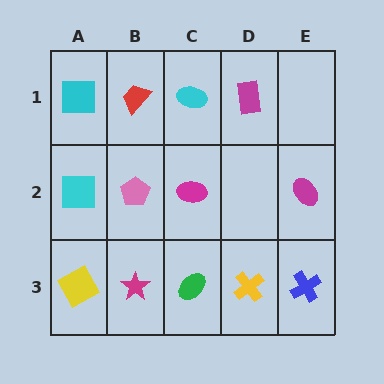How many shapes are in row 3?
5 shapes.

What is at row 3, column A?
A yellow square.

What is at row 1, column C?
A cyan ellipse.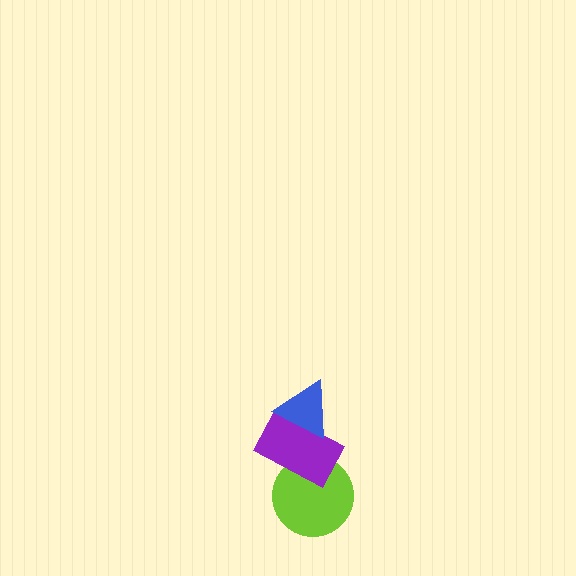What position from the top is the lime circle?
The lime circle is 3rd from the top.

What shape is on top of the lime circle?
The purple rectangle is on top of the lime circle.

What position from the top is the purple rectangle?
The purple rectangle is 2nd from the top.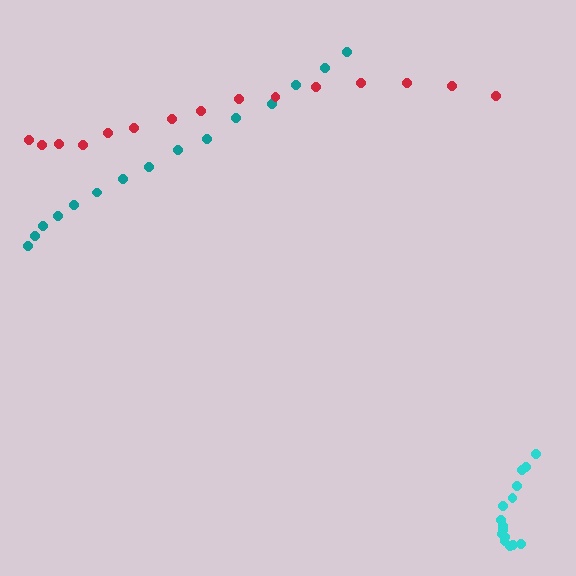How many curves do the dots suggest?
There are 3 distinct paths.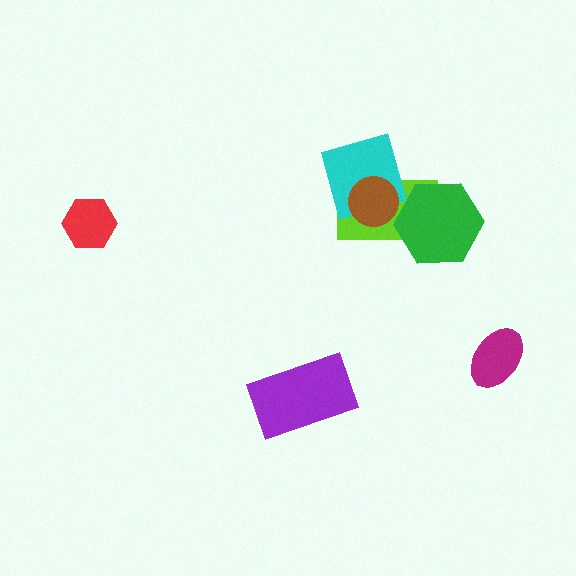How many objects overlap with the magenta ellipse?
0 objects overlap with the magenta ellipse.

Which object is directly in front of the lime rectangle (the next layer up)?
The green hexagon is directly in front of the lime rectangle.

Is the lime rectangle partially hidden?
Yes, it is partially covered by another shape.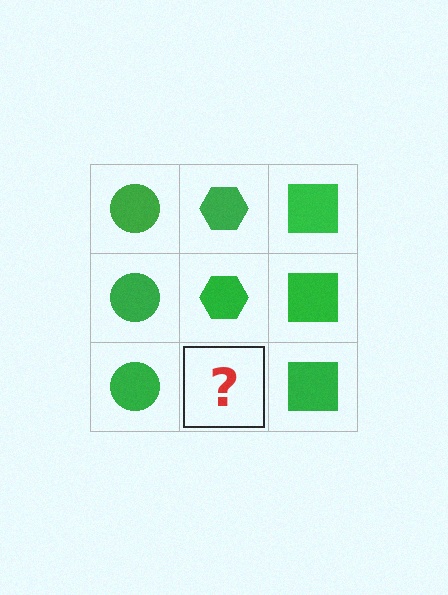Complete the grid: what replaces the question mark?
The question mark should be replaced with a green hexagon.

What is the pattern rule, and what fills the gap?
The rule is that each column has a consistent shape. The gap should be filled with a green hexagon.